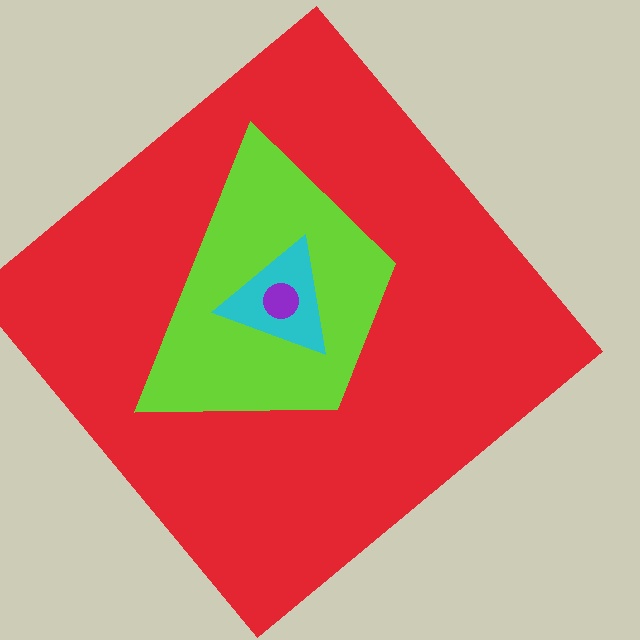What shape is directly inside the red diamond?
The lime trapezoid.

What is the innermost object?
The purple circle.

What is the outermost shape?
The red diamond.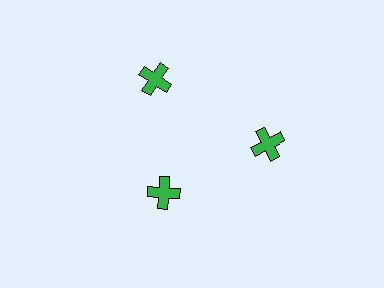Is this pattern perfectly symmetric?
No. The 3 green crosses are arranged in a ring, but one element near the 7 o'clock position is pulled inward toward the center, breaking the 3-fold rotational symmetry.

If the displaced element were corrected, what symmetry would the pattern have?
It would have 3-fold rotational symmetry — the pattern would map onto itself every 120 degrees.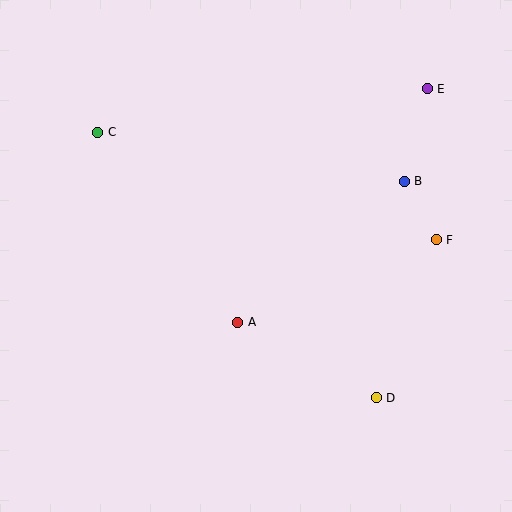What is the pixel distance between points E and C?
The distance between E and C is 332 pixels.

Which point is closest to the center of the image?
Point A at (238, 322) is closest to the center.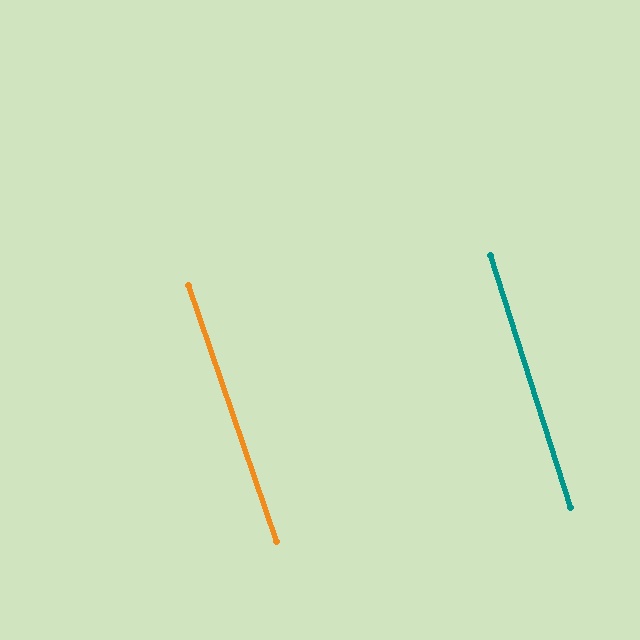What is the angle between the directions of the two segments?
Approximately 1 degree.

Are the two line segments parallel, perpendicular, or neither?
Parallel — their directions differ by only 1.4°.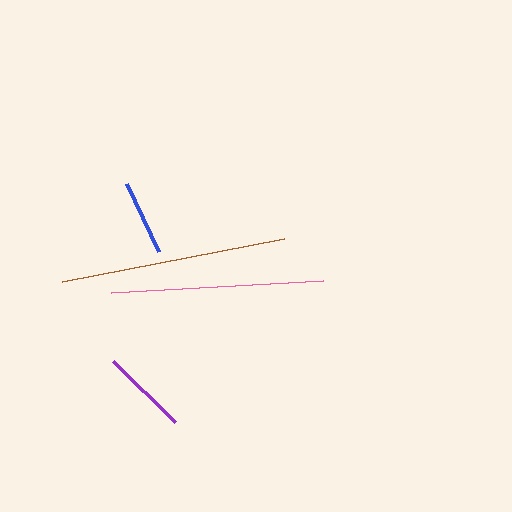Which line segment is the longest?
The brown line is the longest at approximately 227 pixels.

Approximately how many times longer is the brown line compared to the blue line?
The brown line is approximately 3.0 times the length of the blue line.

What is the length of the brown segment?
The brown segment is approximately 227 pixels long.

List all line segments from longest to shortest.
From longest to shortest: brown, pink, purple, blue.